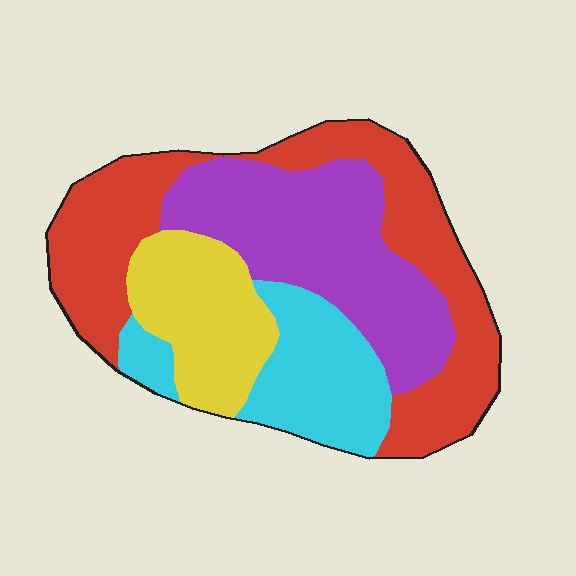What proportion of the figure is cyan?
Cyan covers 18% of the figure.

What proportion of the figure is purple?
Purple covers around 30% of the figure.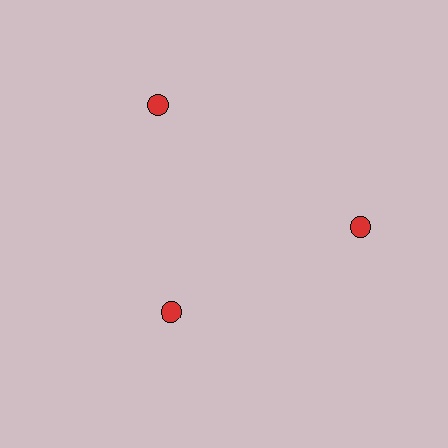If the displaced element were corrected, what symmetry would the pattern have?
It would have 3-fold rotational symmetry — the pattern would map onto itself every 120 degrees.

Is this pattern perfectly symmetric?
No. The 3 red circles are arranged in a ring, but one element near the 7 o'clock position is pulled inward toward the center, breaking the 3-fold rotational symmetry.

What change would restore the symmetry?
The symmetry would be restored by moving it outward, back onto the ring so that all 3 circles sit at equal angles and equal distance from the center.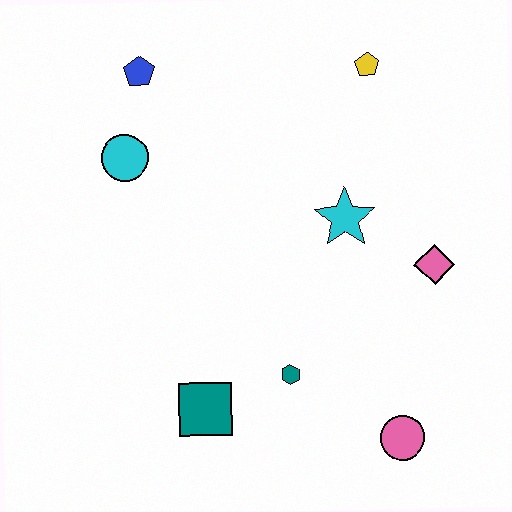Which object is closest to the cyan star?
The pink diamond is closest to the cyan star.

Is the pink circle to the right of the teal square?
Yes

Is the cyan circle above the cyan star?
Yes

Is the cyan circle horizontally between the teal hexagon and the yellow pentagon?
No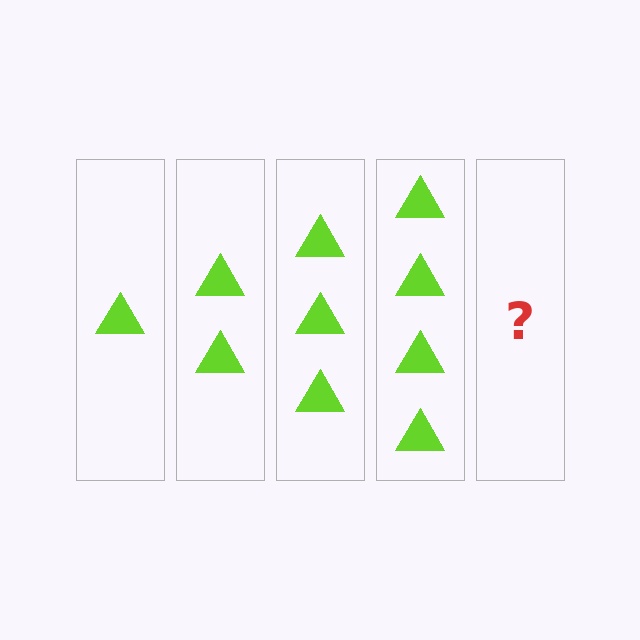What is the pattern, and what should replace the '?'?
The pattern is that each step adds one more triangle. The '?' should be 5 triangles.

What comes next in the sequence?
The next element should be 5 triangles.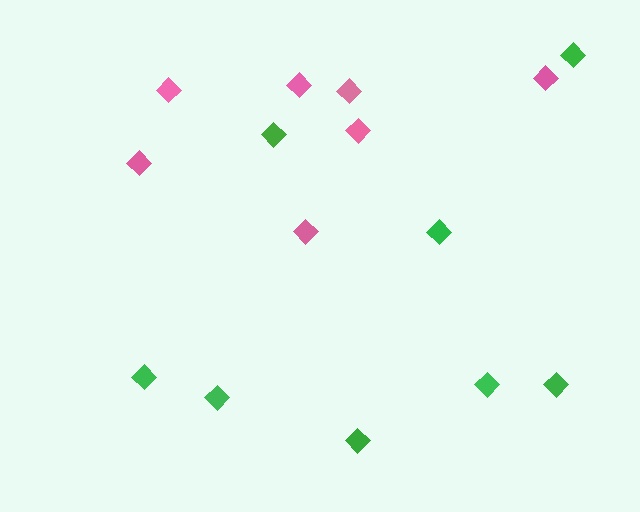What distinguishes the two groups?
There are 2 groups: one group of pink diamonds (7) and one group of green diamonds (8).